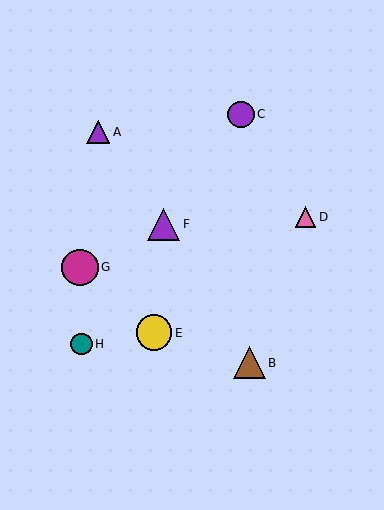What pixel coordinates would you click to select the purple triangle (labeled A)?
Click at (98, 132) to select the purple triangle A.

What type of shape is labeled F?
Shape F is a purple triangle.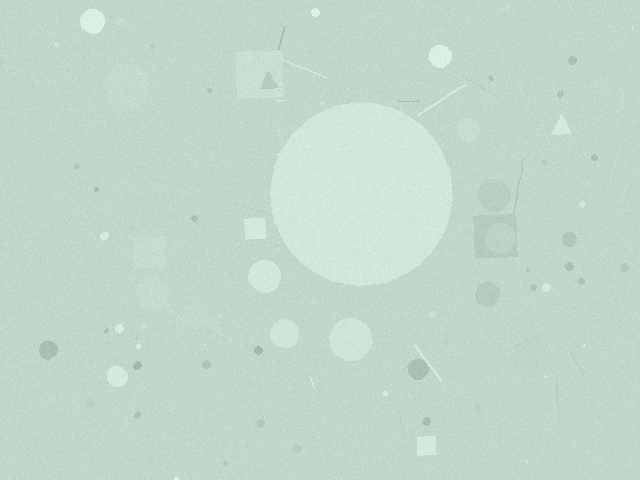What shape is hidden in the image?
A circle is hidden in the image.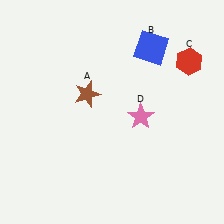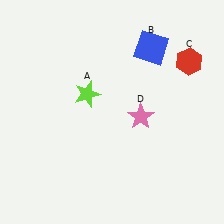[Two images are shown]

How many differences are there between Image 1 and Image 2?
There is 1 difference between the two images.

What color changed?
The star (A) changed from brown in Image 1 to lime in Image 2.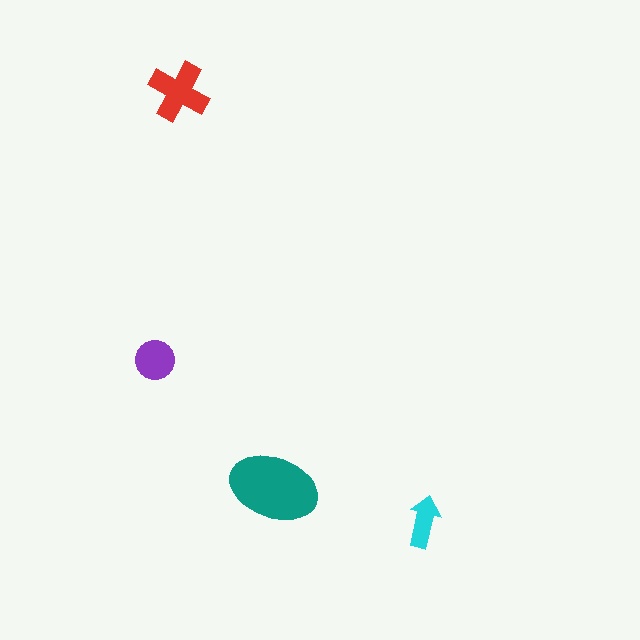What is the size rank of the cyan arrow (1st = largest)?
4th.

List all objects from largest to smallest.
The teal ellipse, the red cross, the purple circle, the cyan arrow.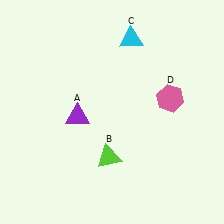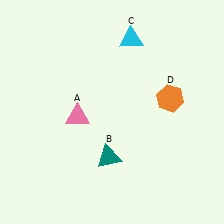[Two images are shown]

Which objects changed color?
A changed from purple to pink. B changed from lime to teal. D changed from pink to orange.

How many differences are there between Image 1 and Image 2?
There are 3 differences between the two images.